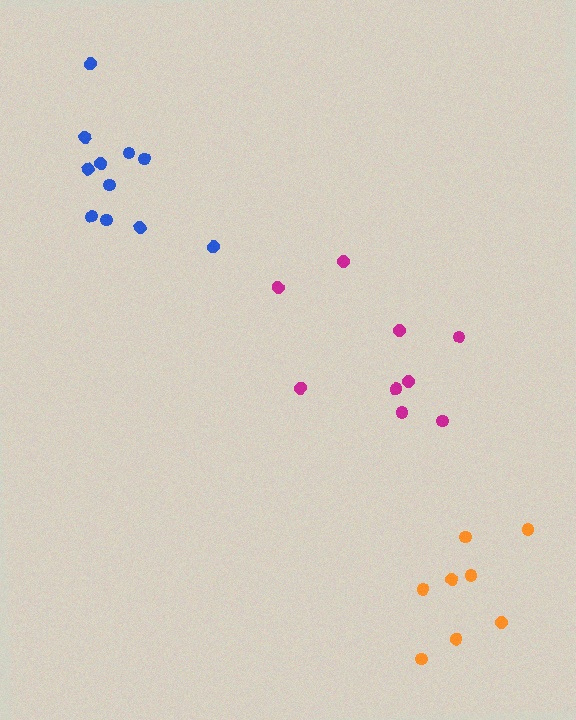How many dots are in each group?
Group 1: 8 dots, Group 2: 9 dots, Group 3: 11 dots (28 total).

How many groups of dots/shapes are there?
There are 3 groups.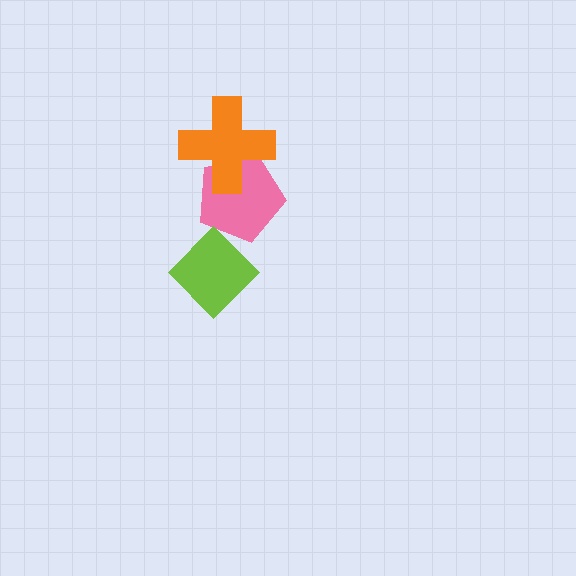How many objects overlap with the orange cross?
1 object overlaps with the orange cross.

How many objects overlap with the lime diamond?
1 object overlaps with the lime diamond.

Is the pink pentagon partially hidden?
Yes, it is partially covered by another shape.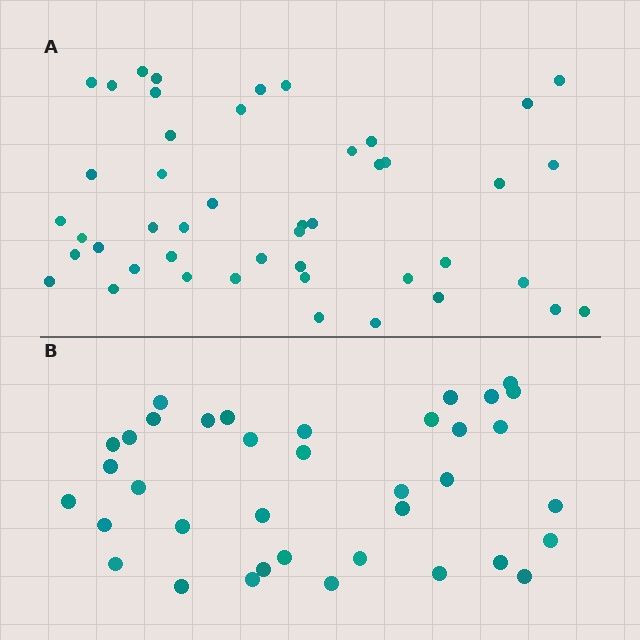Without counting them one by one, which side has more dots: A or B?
Region A (the top region) has more dots.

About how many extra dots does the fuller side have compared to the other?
Region A has roughly 8 or so more dots than region B.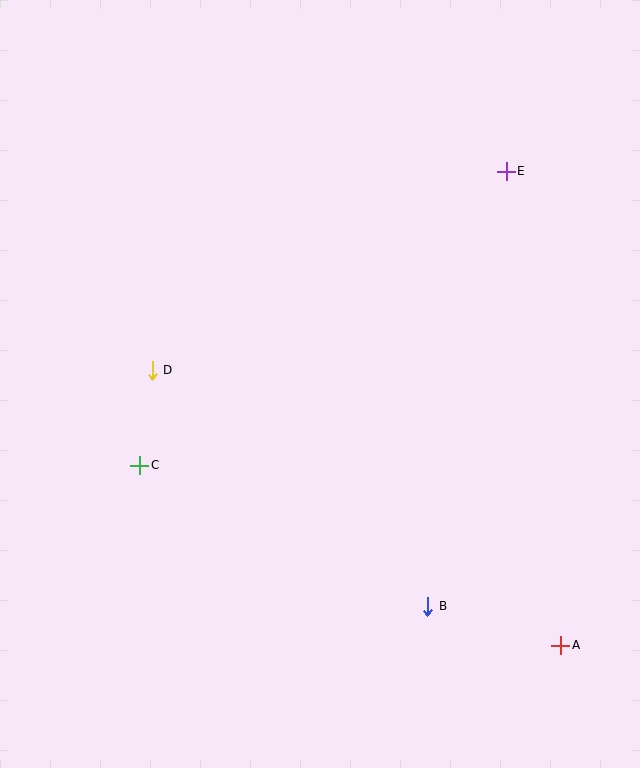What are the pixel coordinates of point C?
Point C is at (140, 465).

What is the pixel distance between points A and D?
The distance between A and D is 493 pixels.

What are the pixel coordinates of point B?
Point B is at (428, 606).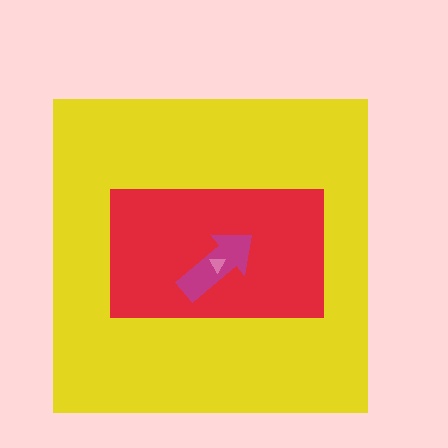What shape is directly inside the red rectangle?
The magenta arrow.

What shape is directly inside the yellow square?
The red rectangle.